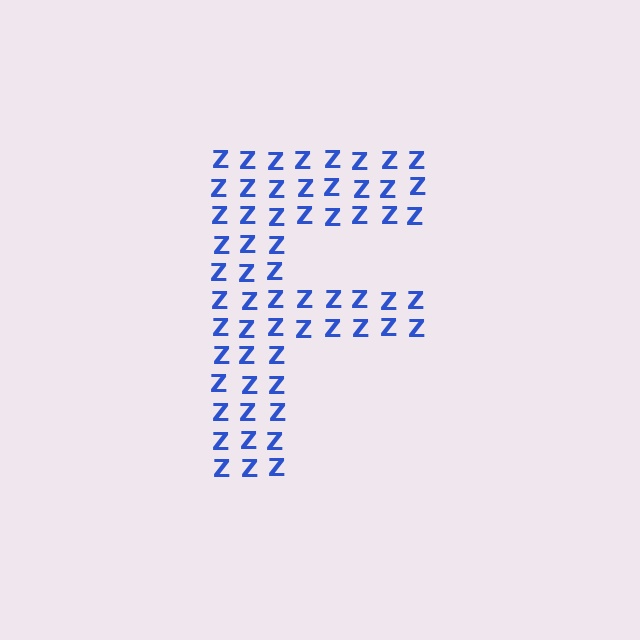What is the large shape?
The large shape is the letter F.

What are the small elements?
The small elements are letter Z's.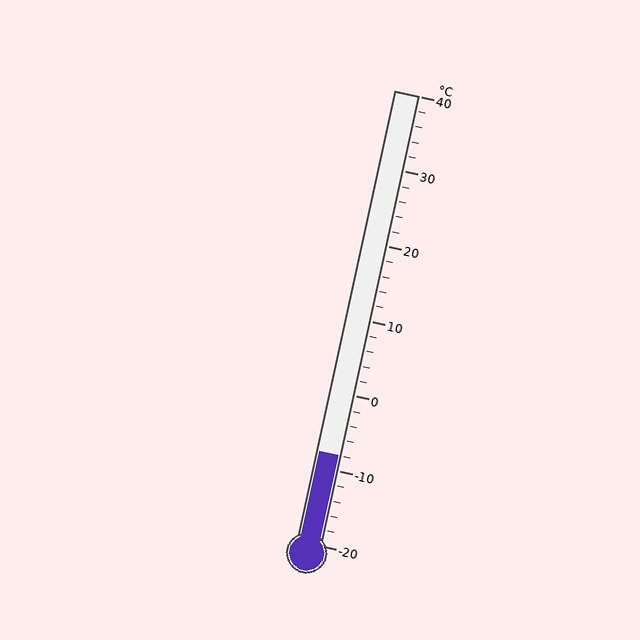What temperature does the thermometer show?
The thermometer shows approximately -8°C.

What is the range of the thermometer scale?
The thermometer scale ranges from -20°C to 40°C.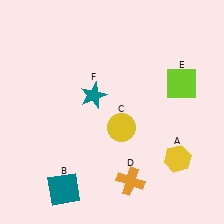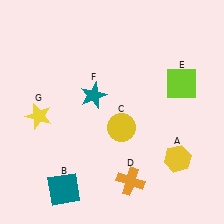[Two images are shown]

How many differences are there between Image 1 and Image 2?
There is 1 difference between the two images.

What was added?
A yellow star (G) was added in Image 2.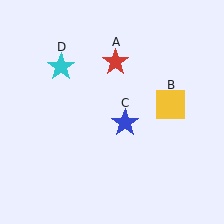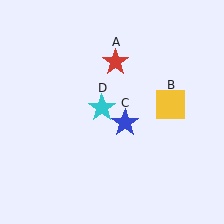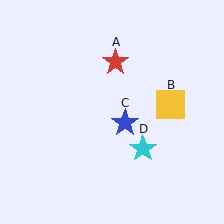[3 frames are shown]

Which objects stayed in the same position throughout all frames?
Red star (object A) and yellow square (object B) and blue star (object C) remained stationary.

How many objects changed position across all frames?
1 object changed position: cyan star (object D).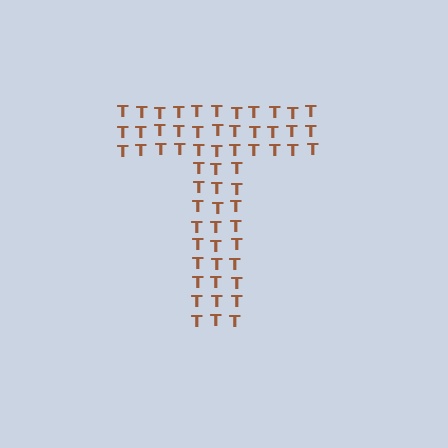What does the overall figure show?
The overall figure shows the letter T.